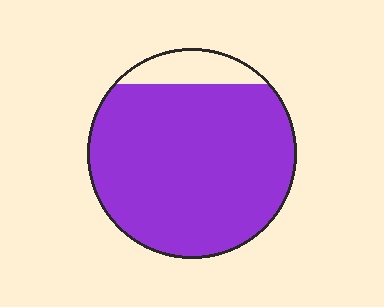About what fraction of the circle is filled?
About seven eighths (7/8).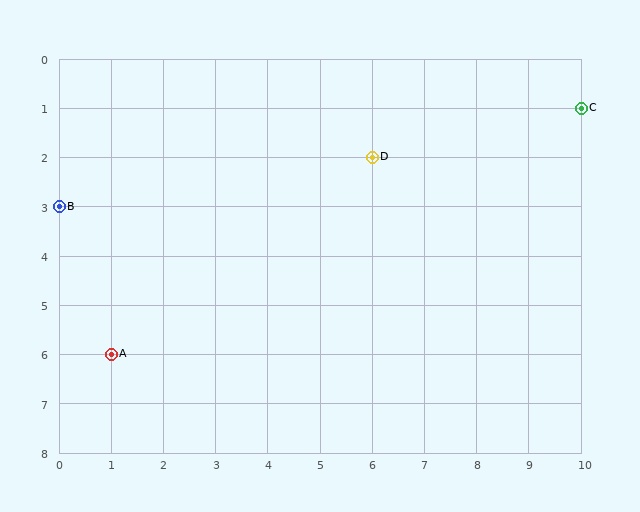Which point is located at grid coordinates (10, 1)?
Point C is at (10, 1).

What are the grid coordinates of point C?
Point C is at grid coordinates (10, 1).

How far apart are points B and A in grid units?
Points B and A are 1 column and 3 rows apart (about 3.2 grid units diagonally).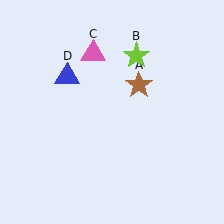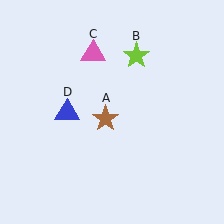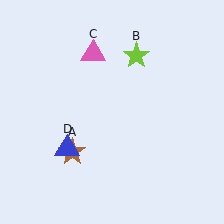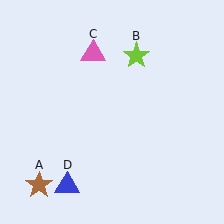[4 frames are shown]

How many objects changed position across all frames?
2 objects changed position: brown star (object A), blue triangle (object D).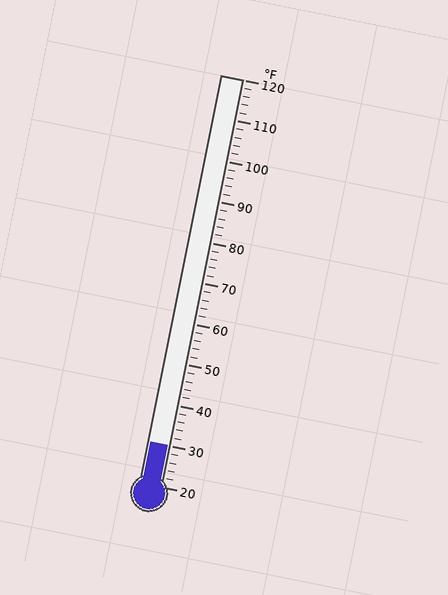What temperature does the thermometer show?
The thermometer shows approximately 30°F.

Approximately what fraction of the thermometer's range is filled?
The thermometer is filled to approximately 10% of its range.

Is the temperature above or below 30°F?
The temperature is at 30°F.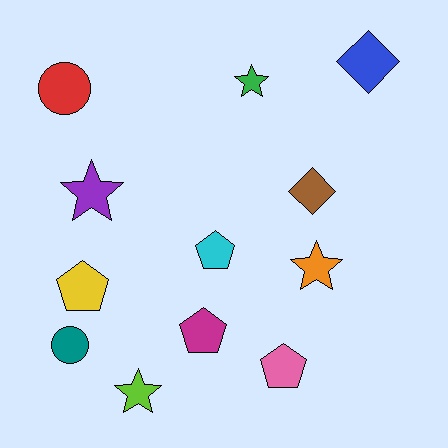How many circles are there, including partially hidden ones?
There are 2 circles.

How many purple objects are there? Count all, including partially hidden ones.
There is 1 purple object.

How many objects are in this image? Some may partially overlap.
There are 12 objects.